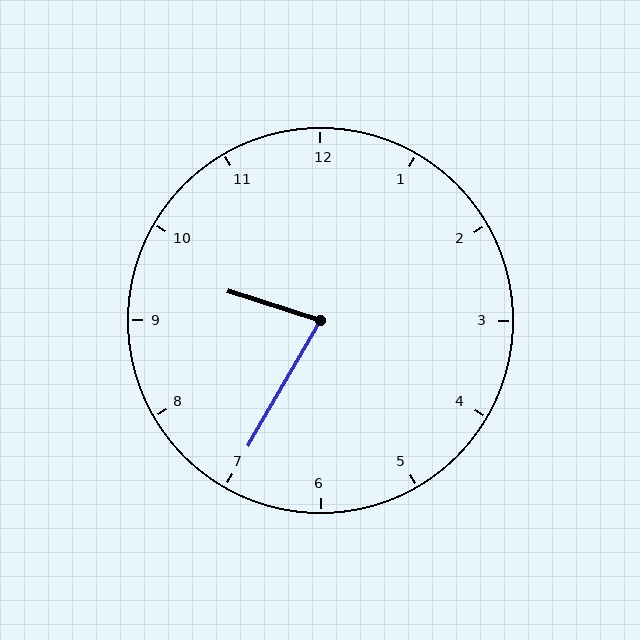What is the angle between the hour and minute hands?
Approximately 78 degrees.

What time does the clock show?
9:35.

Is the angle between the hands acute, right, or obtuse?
It is acute.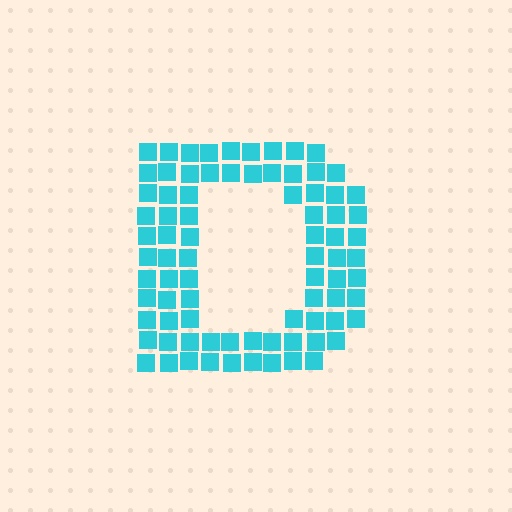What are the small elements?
The small elements are squares.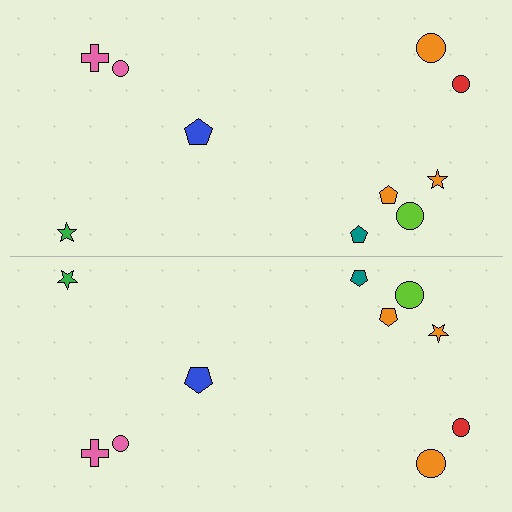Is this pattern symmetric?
Yes, this pattern has bilateral (reflection) symmetry.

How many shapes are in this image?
There are 20 shapes in this image.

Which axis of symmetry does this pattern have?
The pattern has a horizontal axis of symmetry running through the center of the image.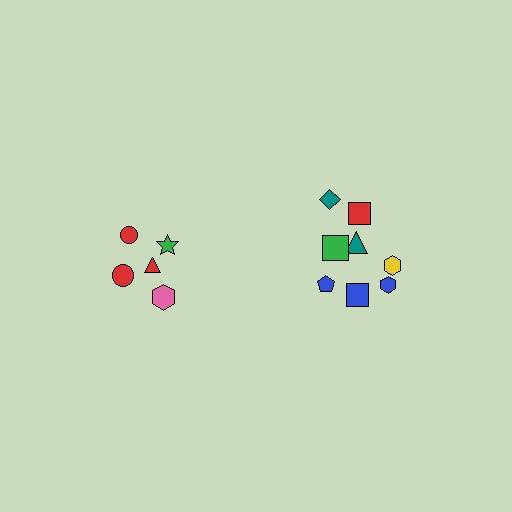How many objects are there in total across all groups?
There are 13 objects.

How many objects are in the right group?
There are 8 objects.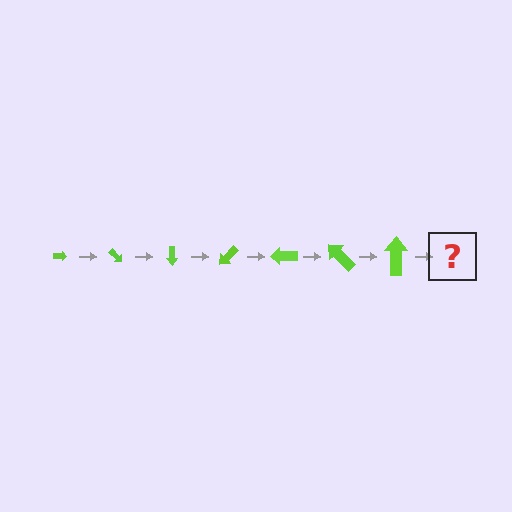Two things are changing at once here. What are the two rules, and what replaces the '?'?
The two rules are that the arrow grows larger each step and it rotates 45 degrees each step. The '?' should be an arrow, larger than the previous one and rotated 315 degrees from the start.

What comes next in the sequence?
The next element should be an arrow, larger than the previous one and rotated 315 degrees from the start.